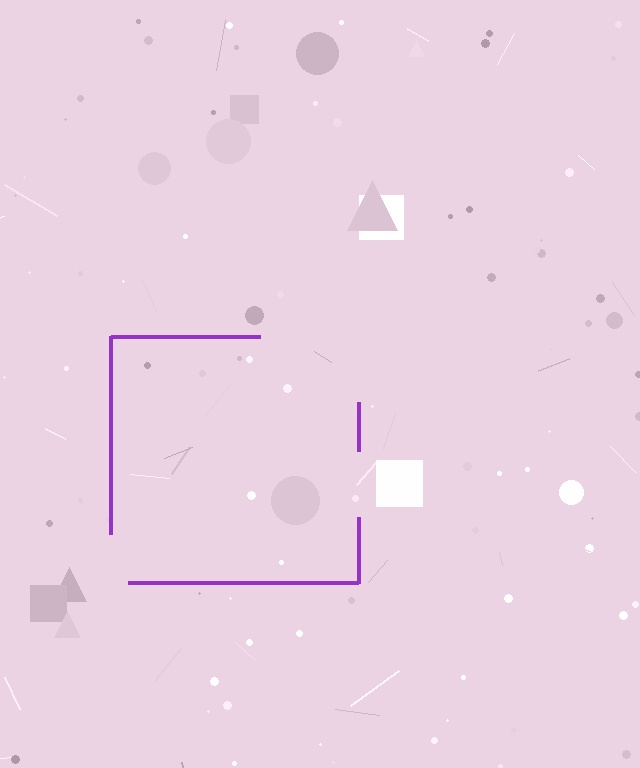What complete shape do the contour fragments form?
The contour fragments form a square.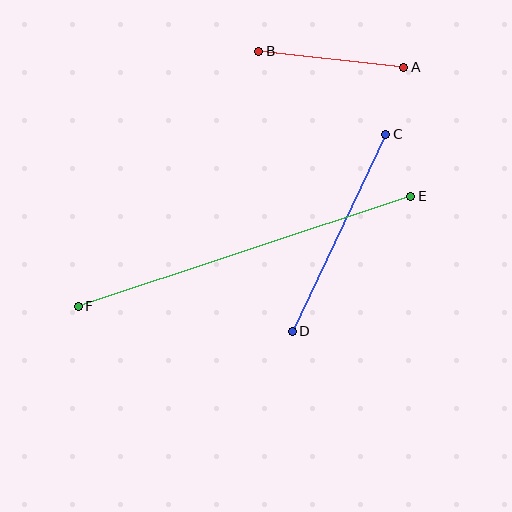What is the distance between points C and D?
The distance is approximately 218 pixels.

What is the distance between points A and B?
The distance is approximately 146 pixels.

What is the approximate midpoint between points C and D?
The midpoint is at approximately (339, 233) pixels.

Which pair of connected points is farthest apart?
Points E and F are farthest apart.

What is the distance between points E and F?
The distance is approximately 350 pixels.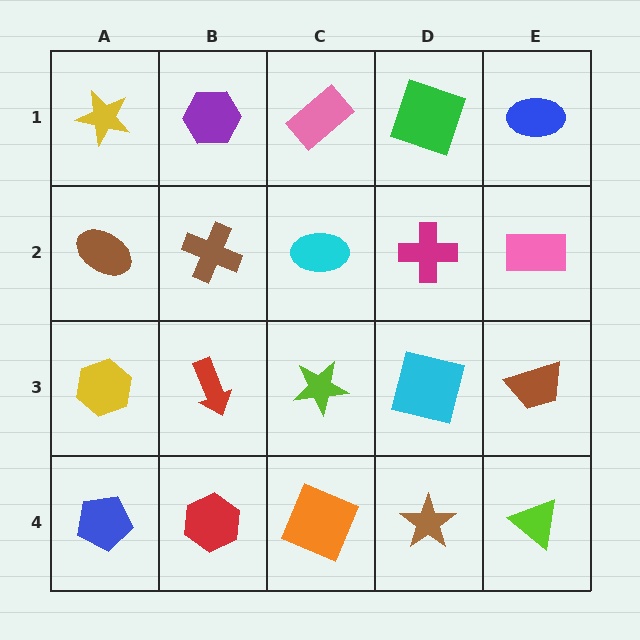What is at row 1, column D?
A green square.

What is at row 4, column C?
An orange square.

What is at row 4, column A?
A blue pentagon.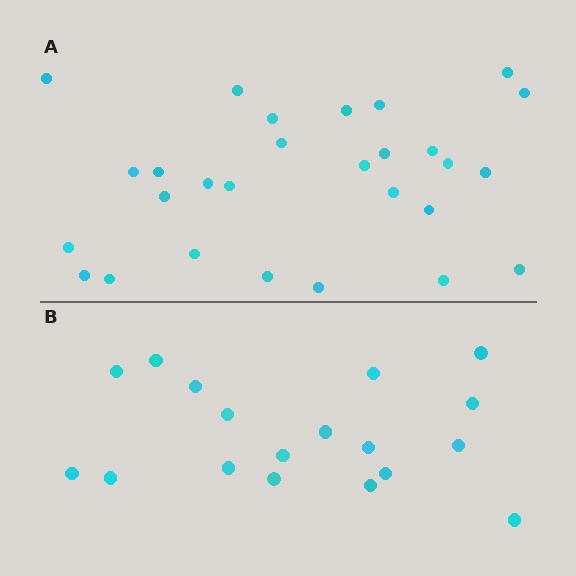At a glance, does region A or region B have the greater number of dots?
Region A (the top region) has more dots.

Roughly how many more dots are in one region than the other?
Region A has roughly 10 or so more dots than region B.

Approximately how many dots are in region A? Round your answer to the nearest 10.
About 30 dots. (The exact count is 28, which rounds to 30.)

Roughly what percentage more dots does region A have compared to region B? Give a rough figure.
About 55% more.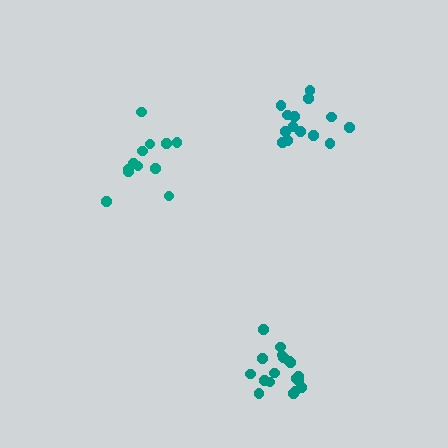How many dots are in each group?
Group 1: 12 dots, Group 2: 18 dots, Group 3: 14 dots (44 total).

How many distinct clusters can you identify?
There are 3 distinct clusters.